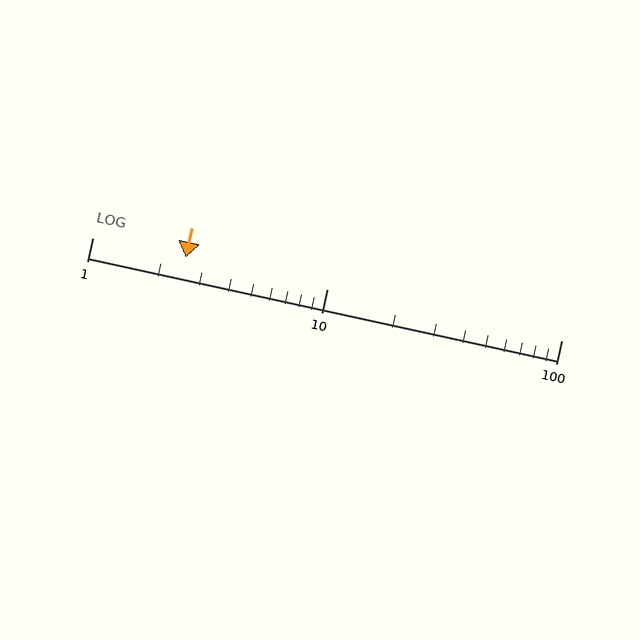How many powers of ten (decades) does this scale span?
The scale spans 2 decades, from 1 to 100.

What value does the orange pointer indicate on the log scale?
The pointer indicates approximately 2.5.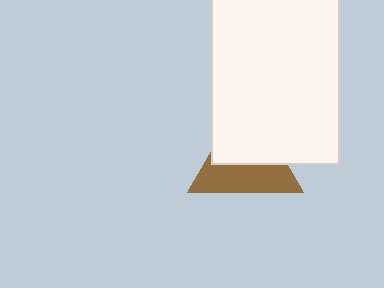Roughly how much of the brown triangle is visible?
About half of it is visible (roughly 49%).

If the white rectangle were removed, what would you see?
You would see the complete brown triangle.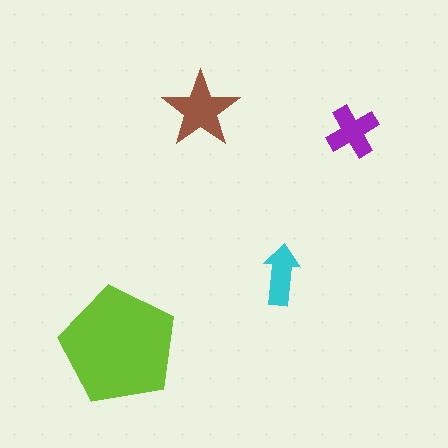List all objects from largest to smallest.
The lime pentagon, the brown star, the purple cross, the cyan arrow.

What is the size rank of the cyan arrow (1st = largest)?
4th.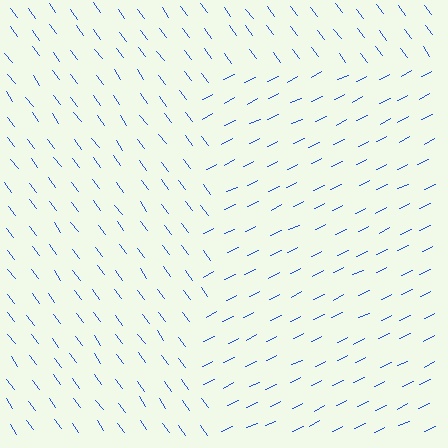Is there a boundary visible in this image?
Yes, there is a texture boundary formed by a change in line orientation.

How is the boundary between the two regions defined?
The boundary is defined purely by a change in line orientation (approximately 79 degrees difference). All lines are the same color and thickness.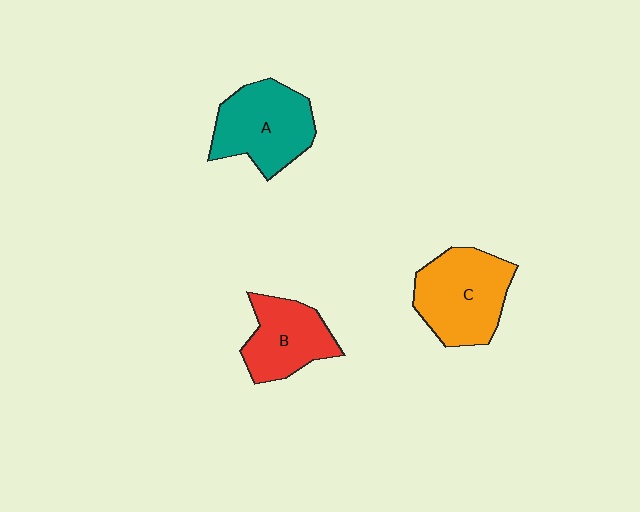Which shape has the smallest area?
Shape B (red).